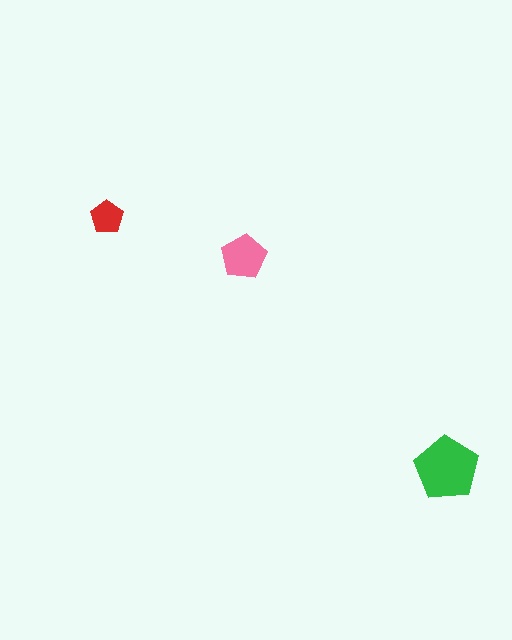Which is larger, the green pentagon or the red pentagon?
The green one.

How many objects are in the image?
There are 3 objects in the image.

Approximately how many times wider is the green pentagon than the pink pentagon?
About 1.5 times wider.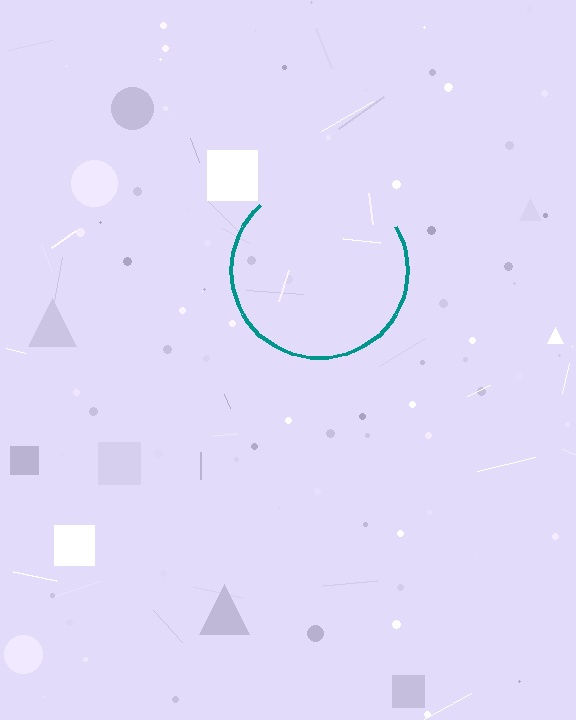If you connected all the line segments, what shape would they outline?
They would outline a circle.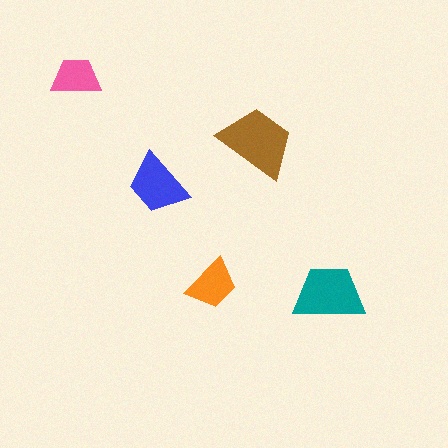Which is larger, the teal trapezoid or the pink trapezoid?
The teal one.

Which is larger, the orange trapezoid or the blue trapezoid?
The blue one.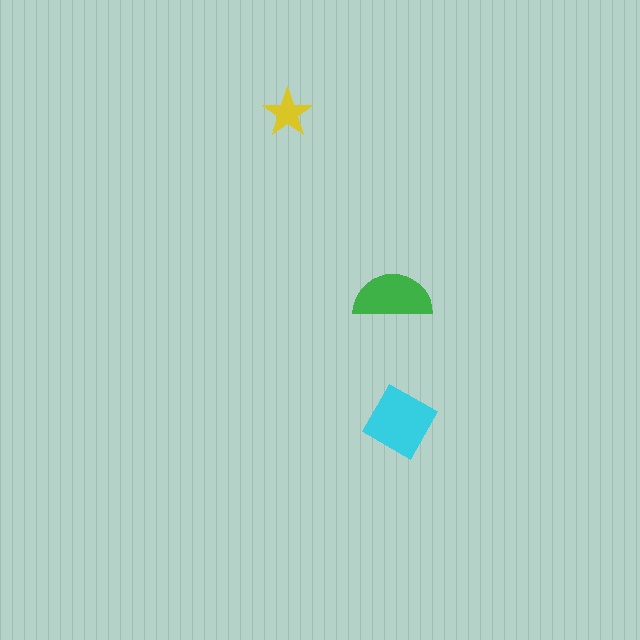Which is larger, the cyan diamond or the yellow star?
The cyan diamond.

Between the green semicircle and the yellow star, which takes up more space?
The green semicircle.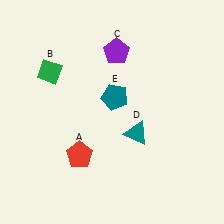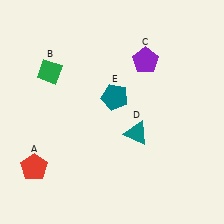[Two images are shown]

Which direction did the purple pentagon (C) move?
The purple pentagon (C) moved right.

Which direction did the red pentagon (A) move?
The red pentagon (A) moved left.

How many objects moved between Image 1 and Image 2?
2 objects moved between the two images.